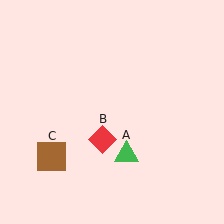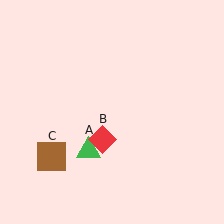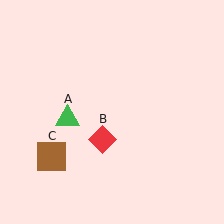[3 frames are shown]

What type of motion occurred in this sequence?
The green triangle (object A) rotated clockwise around the center of the scene.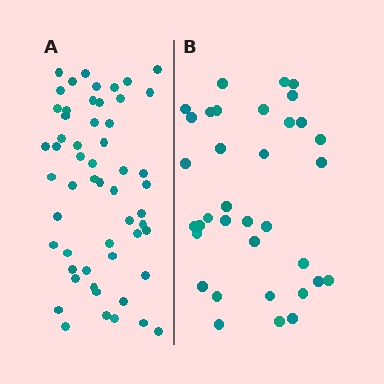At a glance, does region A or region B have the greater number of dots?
Region A (the left region) has more dots.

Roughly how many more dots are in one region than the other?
Region A has approximately 20 more dots than region B.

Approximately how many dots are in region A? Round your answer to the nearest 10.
About 60 dots. (The exact count is 55, which rounds to 60.)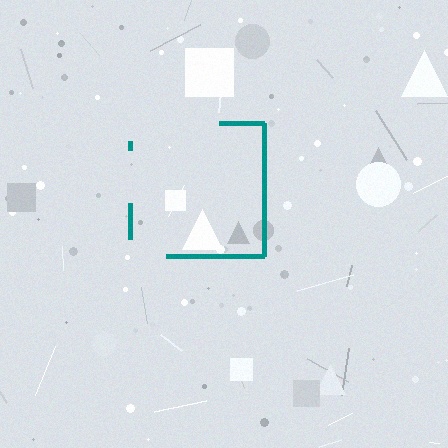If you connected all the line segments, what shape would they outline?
They would outline a square.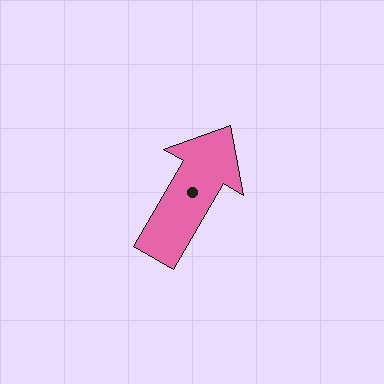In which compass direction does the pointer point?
Northeast.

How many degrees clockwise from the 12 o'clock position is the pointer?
Approximately 30 degrees.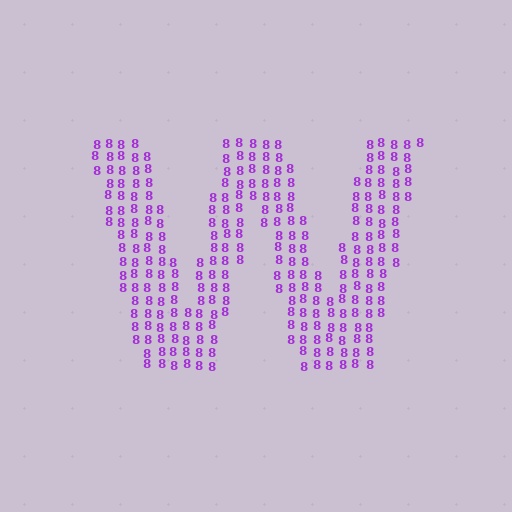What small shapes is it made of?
It is made of small digit 8's.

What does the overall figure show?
The overall figure shows the letter W.